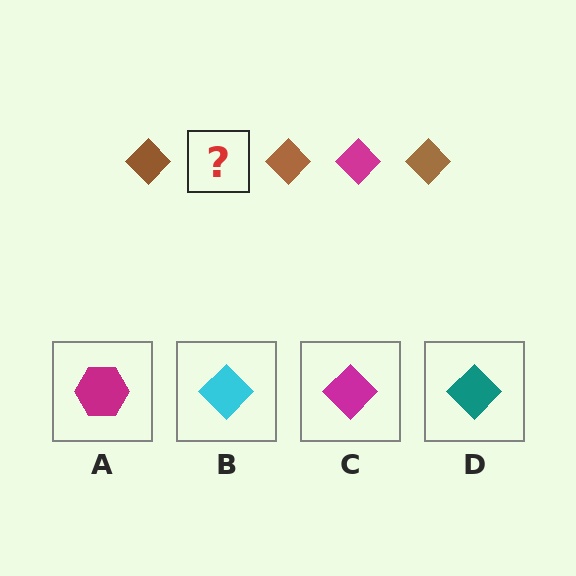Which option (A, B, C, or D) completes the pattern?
C.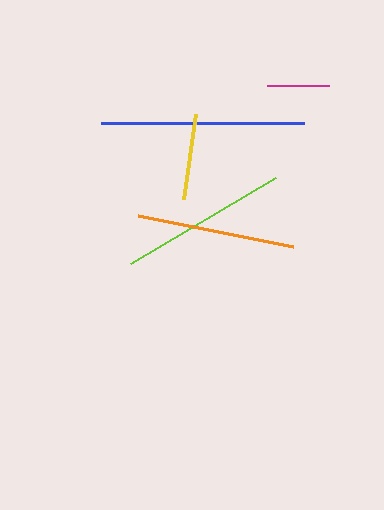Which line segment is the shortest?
The magenta line is the shortest at approximately 61 pixels.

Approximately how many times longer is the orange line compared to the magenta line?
The orange line is approximately 2.6 times the length of the magenta line.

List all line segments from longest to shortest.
From longest to shortest: blue, lime, orange, yellow, magenta.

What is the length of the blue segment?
The blue segment is approximately 204 pixels long.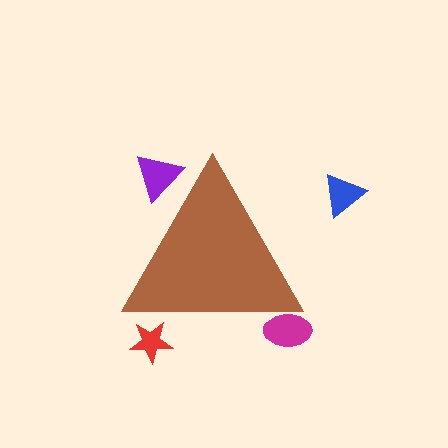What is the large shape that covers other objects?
A brown triangle.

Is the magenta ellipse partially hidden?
Yes, the magenta ellipse is partially hidden behind the brown triangle.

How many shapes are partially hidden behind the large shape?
3 shapes are partially hidden.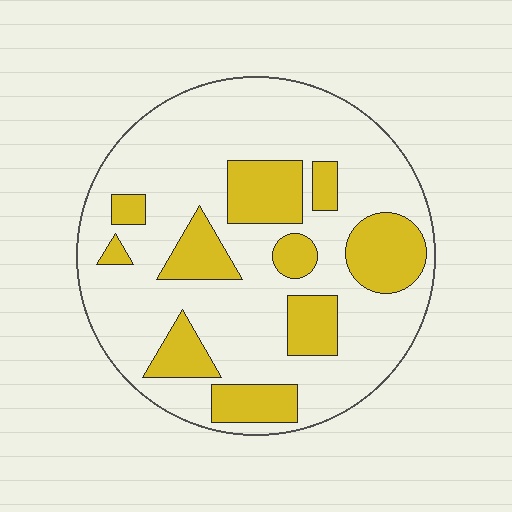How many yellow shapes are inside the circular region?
10.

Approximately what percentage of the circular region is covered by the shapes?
Approximately 25%.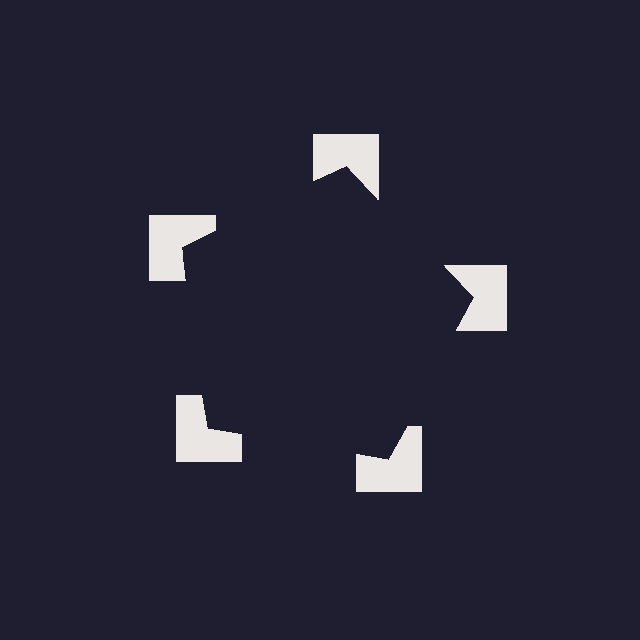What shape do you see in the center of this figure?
An illusory pentagon — its edges are inferred from the aligned wedge cuts in the notched squares, not physically drawn.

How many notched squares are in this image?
There are 5 — one at each vertex of the illusory pentagon.